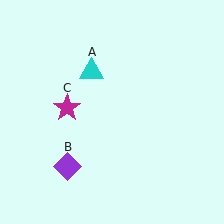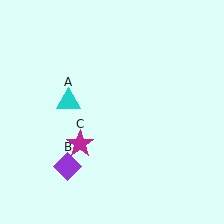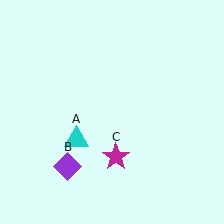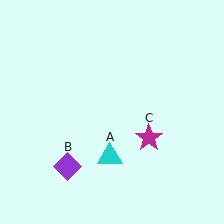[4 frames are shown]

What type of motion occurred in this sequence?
The cyan triangle (object A), magenta star (object C) rotated counterclockwise around the center of the scene.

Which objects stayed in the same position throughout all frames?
Purple diamond (object B) remained stationary.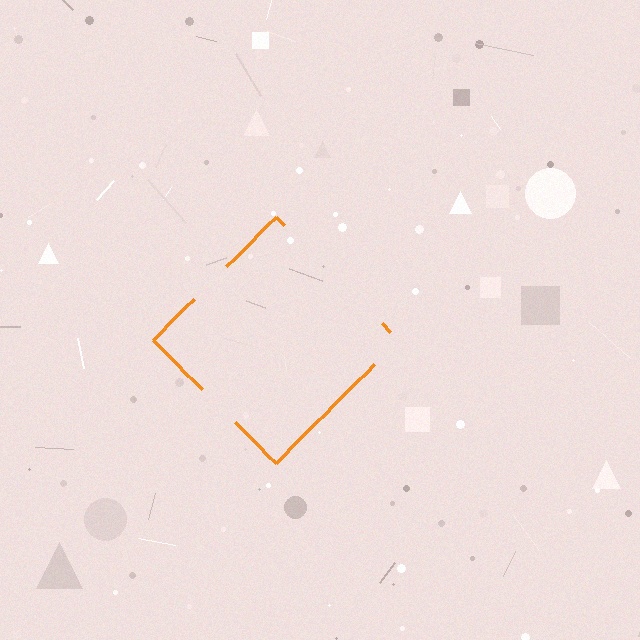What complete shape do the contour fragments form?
The contour fragments form a diamond.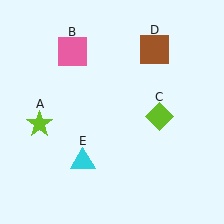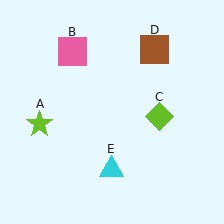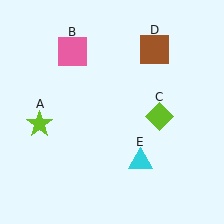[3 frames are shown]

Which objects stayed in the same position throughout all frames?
Lime star (object A) and pink square (object B) and lime diamond (object C) and brown square (object D) remained stationary.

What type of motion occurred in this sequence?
The cyan triangle (object E) rotated counterclockwise around the center of the scene.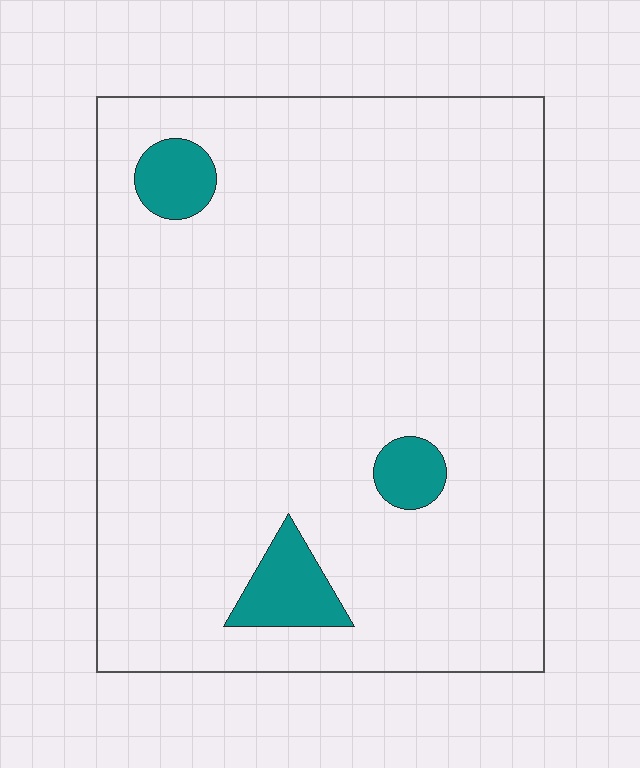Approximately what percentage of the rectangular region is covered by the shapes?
Approximately 5%.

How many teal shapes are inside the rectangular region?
3.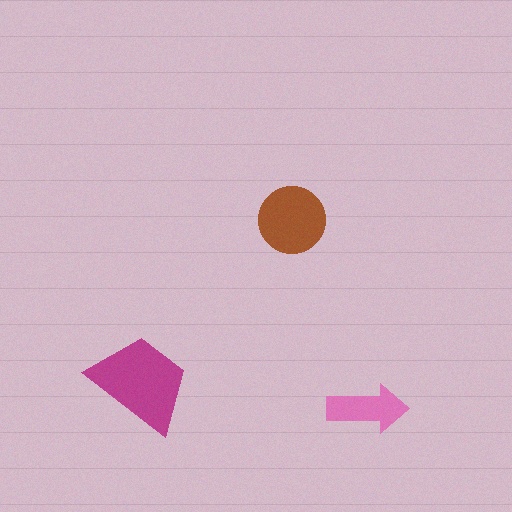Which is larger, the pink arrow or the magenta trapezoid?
The magenta trapezoid.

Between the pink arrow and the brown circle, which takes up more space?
The brown circle.